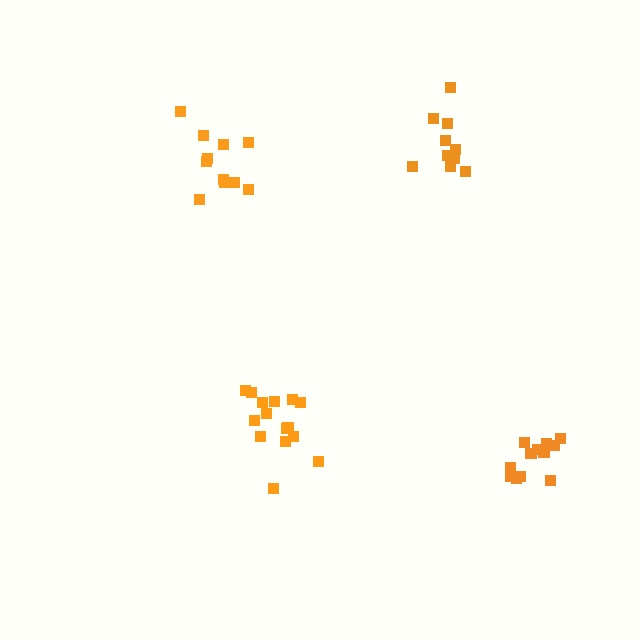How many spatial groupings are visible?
There are 4 spatial groupings.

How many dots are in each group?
Group 1: 12 dots, Group 2: 12 dots, Group 3: 15 dots, Group 4: 10 dots (49 total).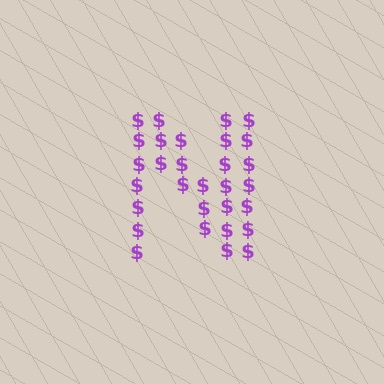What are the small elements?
The small elements are dollar signs.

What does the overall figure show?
The overall figure shows the letter N.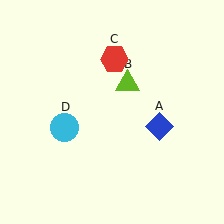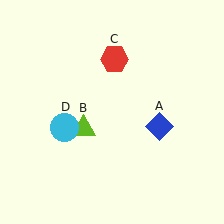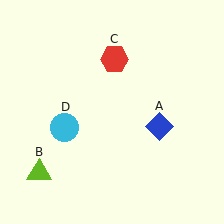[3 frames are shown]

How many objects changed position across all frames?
1 object changed position: lime triangle (object B).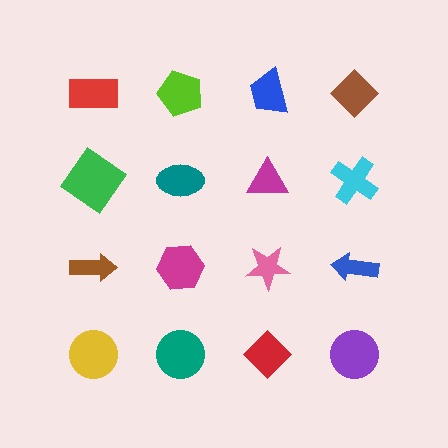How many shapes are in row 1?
4 shapes.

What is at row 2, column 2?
A teal ellipse.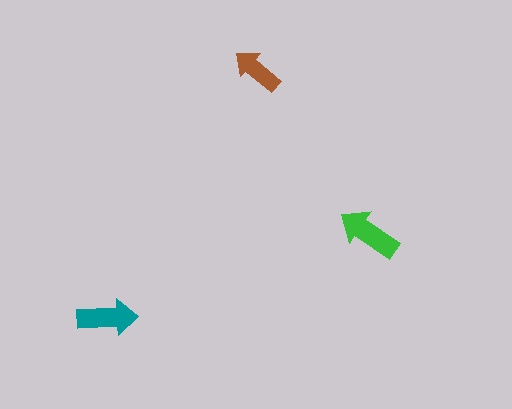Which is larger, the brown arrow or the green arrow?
The green one.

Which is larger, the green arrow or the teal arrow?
The green one.